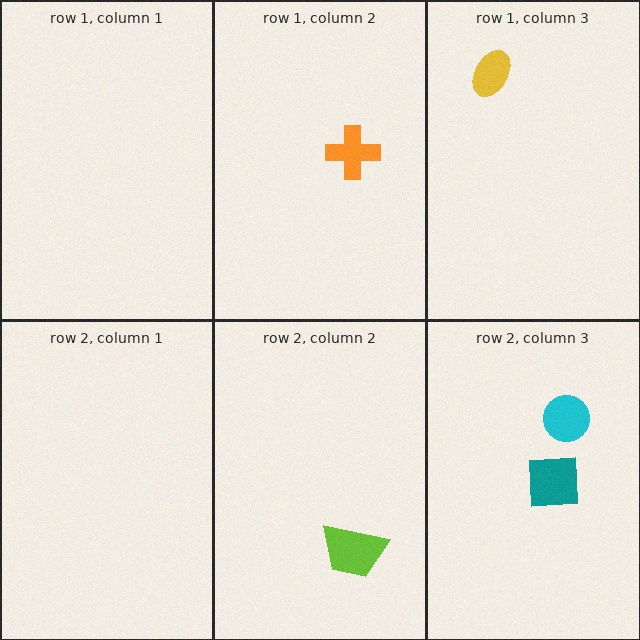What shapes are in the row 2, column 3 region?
The cyan circle, the teal square.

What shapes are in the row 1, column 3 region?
The yellow ellipse.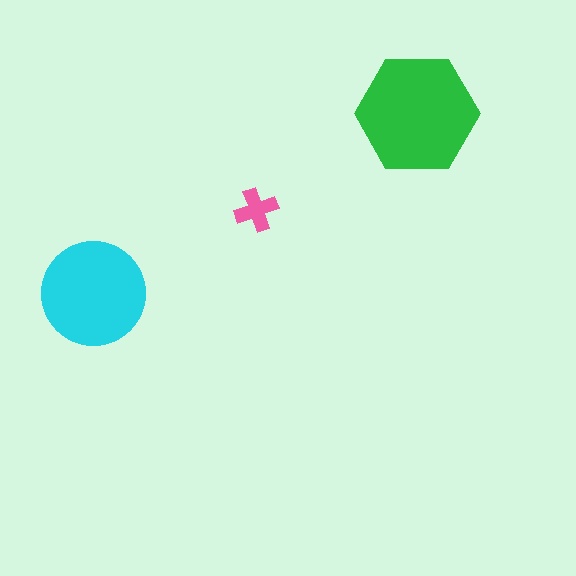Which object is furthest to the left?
The cyan circle is leftmost.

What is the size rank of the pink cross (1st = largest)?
3rd.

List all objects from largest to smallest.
The green hexagon, the cyan circle, the pink cross.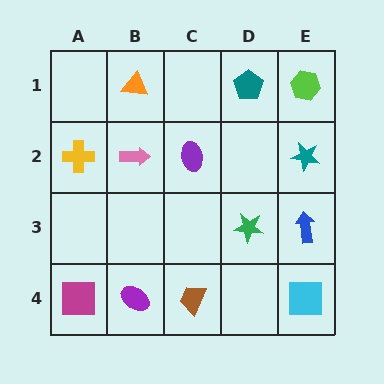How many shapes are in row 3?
2 shapes.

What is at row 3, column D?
A green star.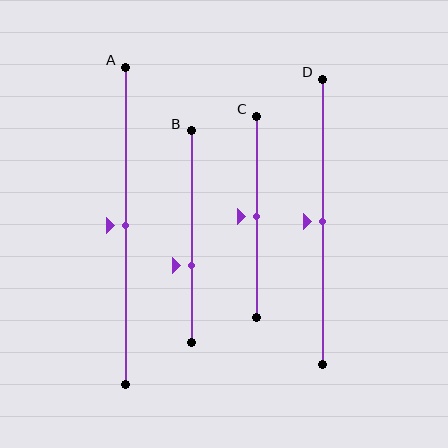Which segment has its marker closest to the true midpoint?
Segment A has its marker closest to the true midpoint.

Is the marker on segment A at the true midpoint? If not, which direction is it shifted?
Yes, the marker on segment A is at the true midpoint.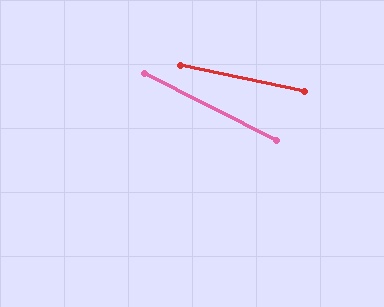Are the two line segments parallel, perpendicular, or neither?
Neither parallel nor perpendicular — they differ by about 15°.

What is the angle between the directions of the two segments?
Approximately 15 degrees.